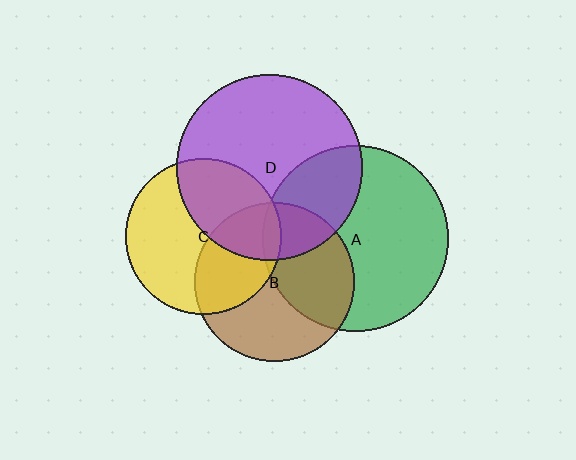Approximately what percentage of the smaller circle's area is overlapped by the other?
Approximately 5%.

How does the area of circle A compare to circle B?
Approximately 1.4 times.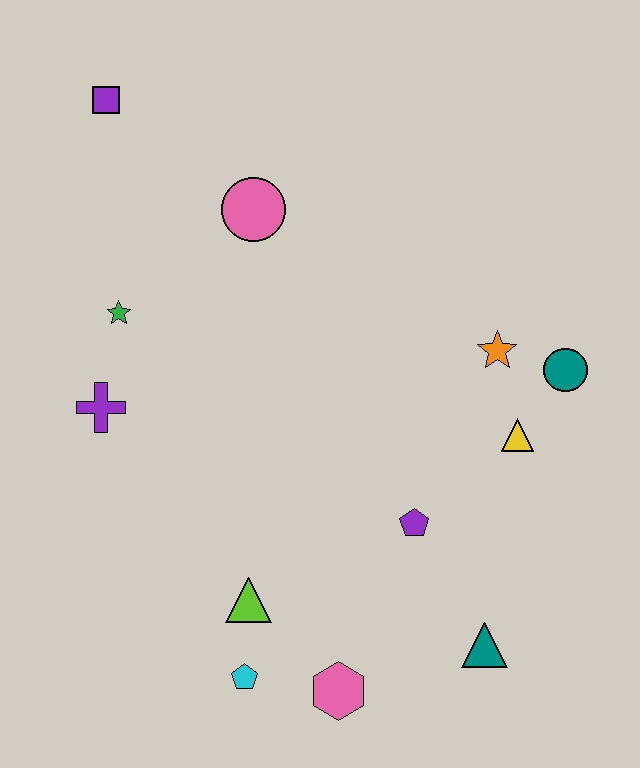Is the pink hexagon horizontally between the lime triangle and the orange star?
Yes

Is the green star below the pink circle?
Yes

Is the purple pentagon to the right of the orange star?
No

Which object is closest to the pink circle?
The green star is closest to the pink circle.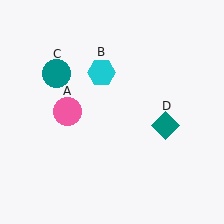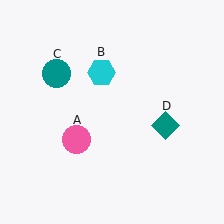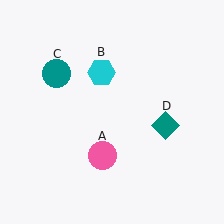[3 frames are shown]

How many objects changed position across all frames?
1 object changed position: pink circle (object A).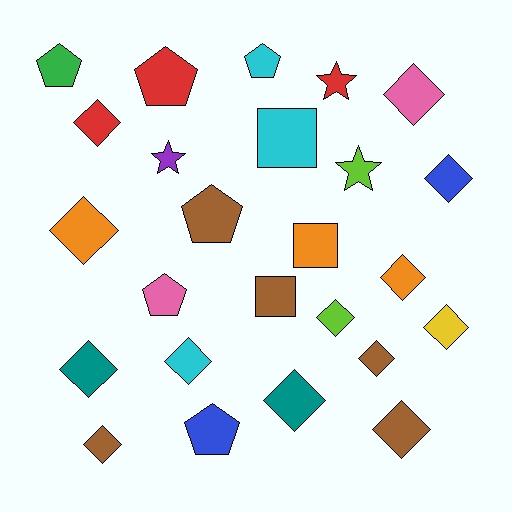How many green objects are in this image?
There is 1 green object.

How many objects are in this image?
There are 25 objects.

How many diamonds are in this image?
There are 13 diamonds.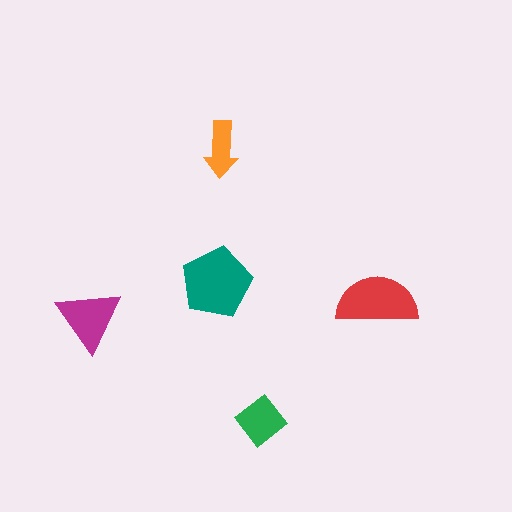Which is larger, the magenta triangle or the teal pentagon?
The teal pentagon.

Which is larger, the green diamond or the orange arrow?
The green diamond.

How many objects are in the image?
There are 5 objects in the image.